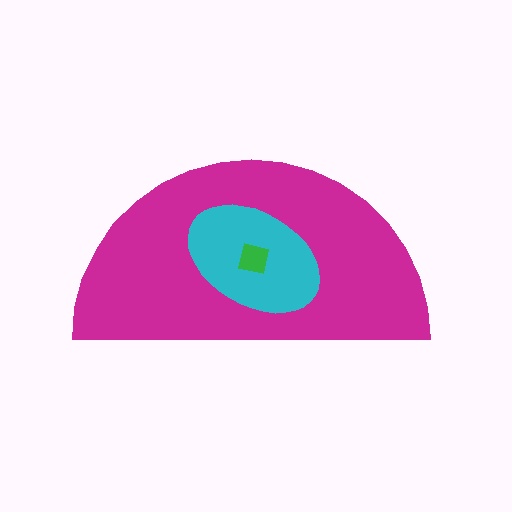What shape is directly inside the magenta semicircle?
The cyan ellipse.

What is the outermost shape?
The magenta semicircle.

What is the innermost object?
The green square.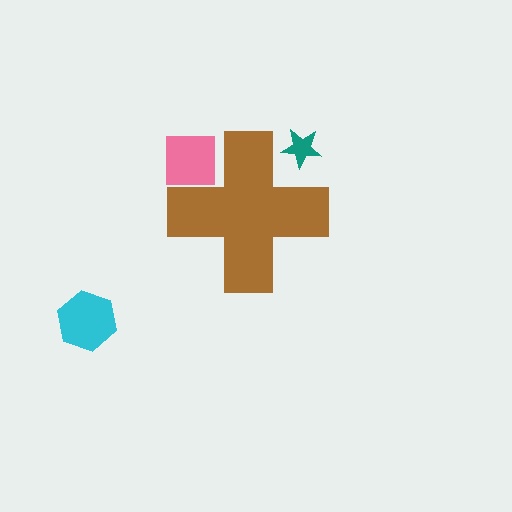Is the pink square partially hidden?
Yes, the pink square is partially hidden behind the brown cross.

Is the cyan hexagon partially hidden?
No, the cyan hexagon is fully visible.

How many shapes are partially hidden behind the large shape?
2 shapes are partially hidden.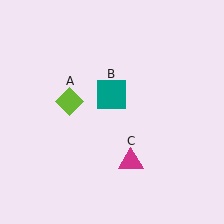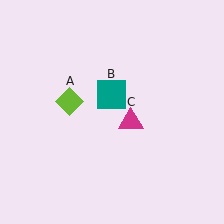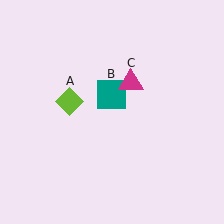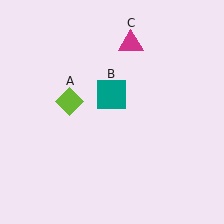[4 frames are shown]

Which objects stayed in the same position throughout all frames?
Lime diamond (object A) and teal square (object B) remained stationary.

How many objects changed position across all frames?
1 object changed position: magenta triangle (object C).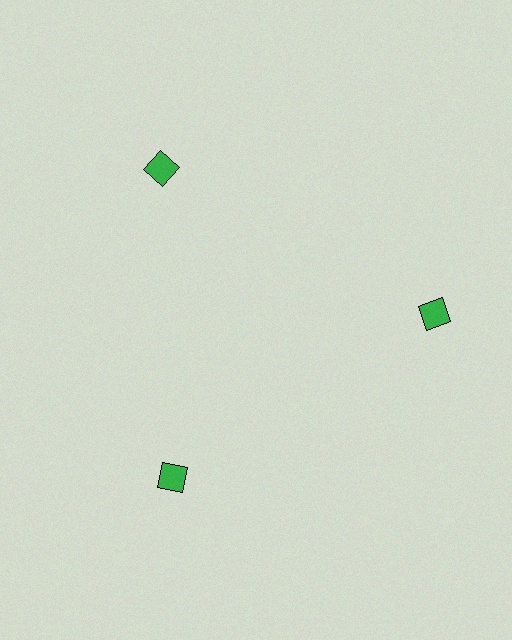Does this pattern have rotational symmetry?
Yes, this pattern has 3-fold rotational symmetry. It looks the same after rotating 120 degrees around the center.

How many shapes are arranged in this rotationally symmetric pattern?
There are 3 shapes, arranged in 3 groups of 1.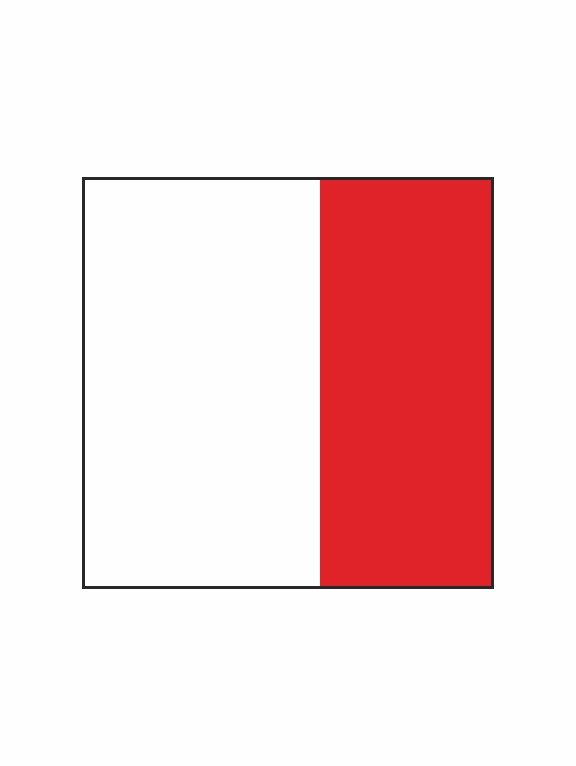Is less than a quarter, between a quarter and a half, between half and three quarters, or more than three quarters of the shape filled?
Between a quarter and a half.